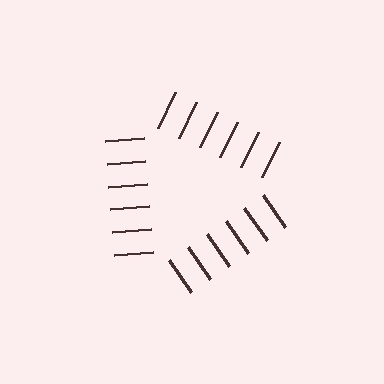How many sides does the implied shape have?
3 sides — the line-ends trace a triangle.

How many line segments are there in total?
18 — 6 along each of the 3 edges.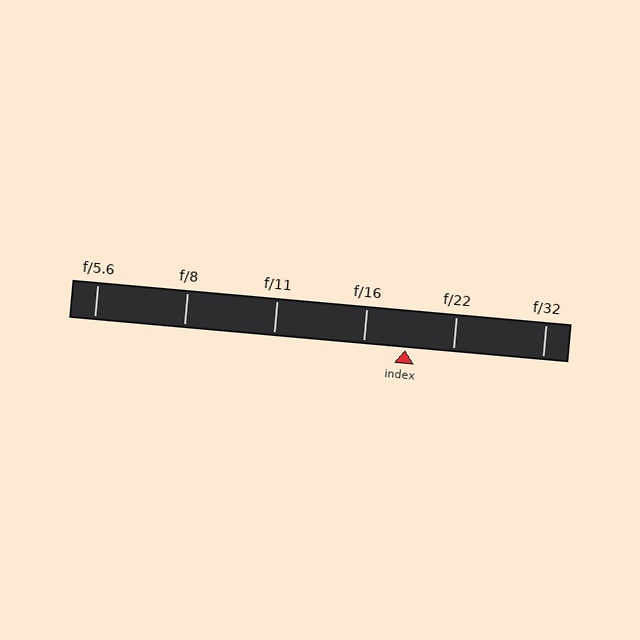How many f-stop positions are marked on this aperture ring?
There are 6 f-stop positions marked.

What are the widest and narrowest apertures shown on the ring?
The widest aperture shown is f/5.6 and the narrowest is f/32.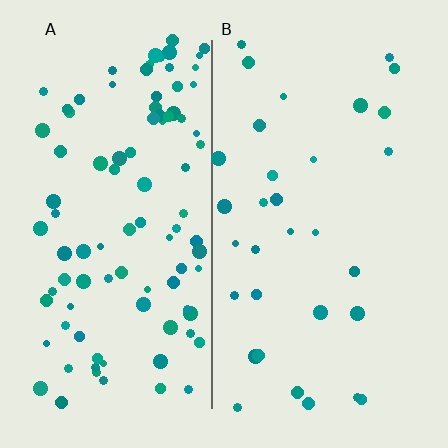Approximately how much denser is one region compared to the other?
Approximately 3.0× — region A over region B.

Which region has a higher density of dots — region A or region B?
A (the left).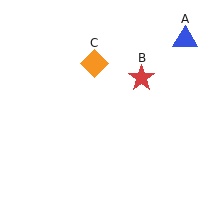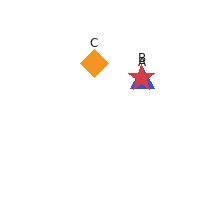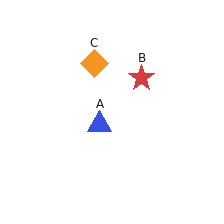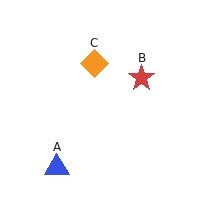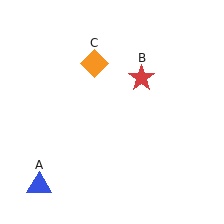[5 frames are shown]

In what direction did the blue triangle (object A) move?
The blue triangle (object A) moved down and to the left.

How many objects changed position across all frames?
1 object changed position: blue triangle (object A).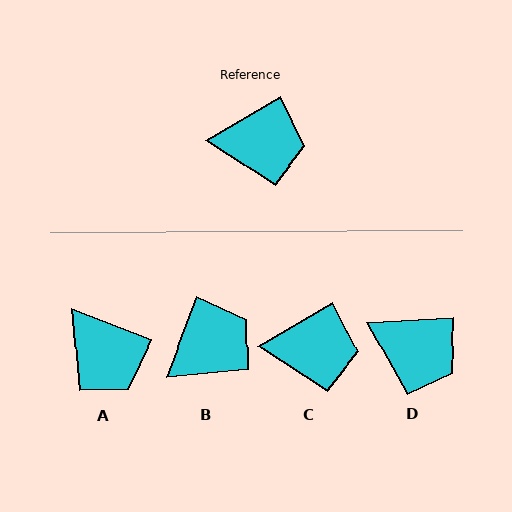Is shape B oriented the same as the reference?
No, it is off by about 39 degrees.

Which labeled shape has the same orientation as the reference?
C.